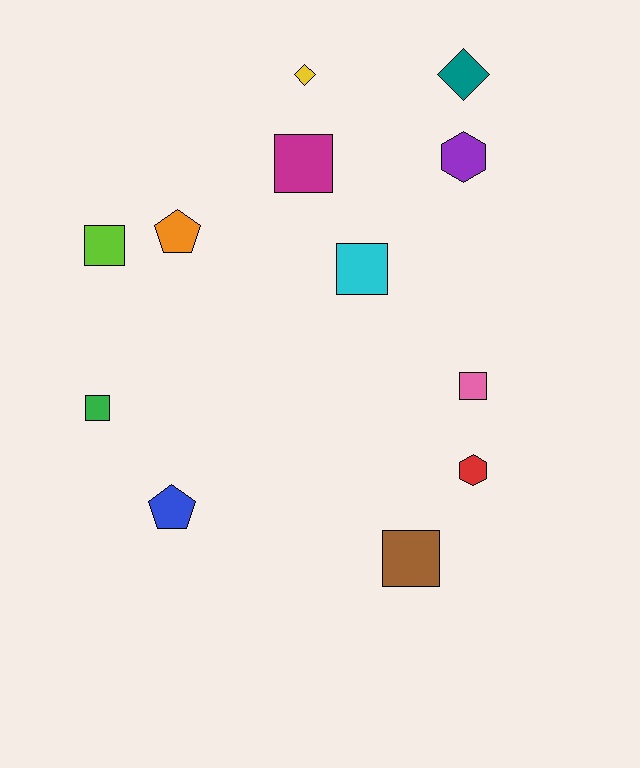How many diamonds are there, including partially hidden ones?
There are 2 diamonds.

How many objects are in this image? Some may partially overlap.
There are 12 objects.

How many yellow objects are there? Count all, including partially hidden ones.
There is 1 yellow object.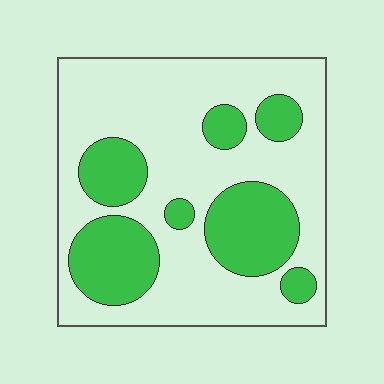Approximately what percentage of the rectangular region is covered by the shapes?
Approximately 30%.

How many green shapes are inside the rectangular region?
7.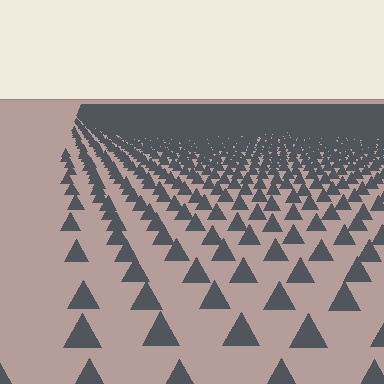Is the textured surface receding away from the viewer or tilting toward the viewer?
The surface is receding away from the viewer. Texture elements get smaller and denser toward the top.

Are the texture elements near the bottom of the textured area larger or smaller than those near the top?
Larger. Near the bottom, elements are closer to the viewer and appear at a bigger on-screen size.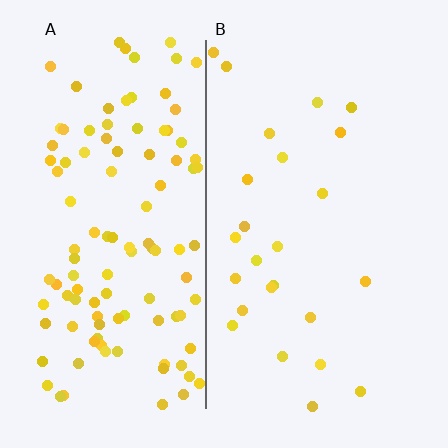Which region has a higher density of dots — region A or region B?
A (the left).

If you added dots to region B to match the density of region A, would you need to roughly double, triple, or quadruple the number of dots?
Approximately quadruple.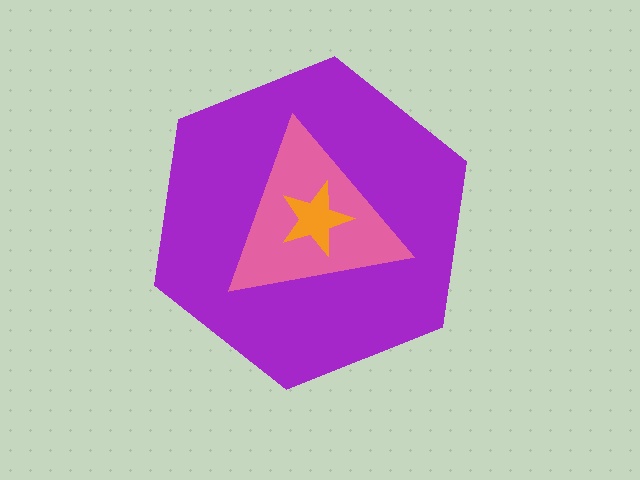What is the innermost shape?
The orange star.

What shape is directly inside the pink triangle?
The orange star.